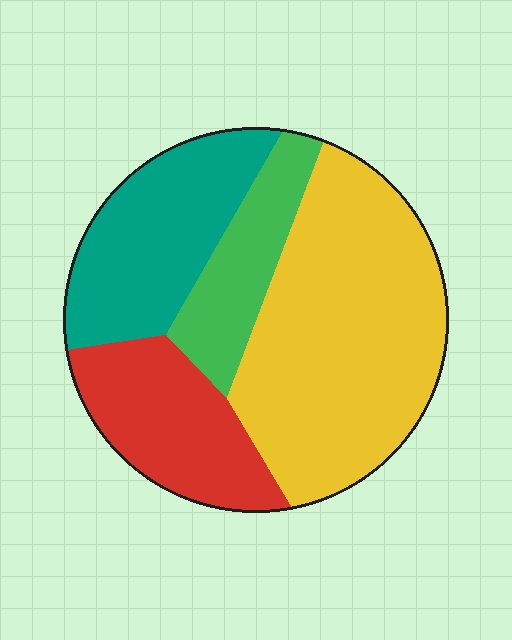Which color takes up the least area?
Green, at roughly 15%.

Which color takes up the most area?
Yellow, at roughly 45%.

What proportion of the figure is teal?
Teal takes up less than a quarter of the figure.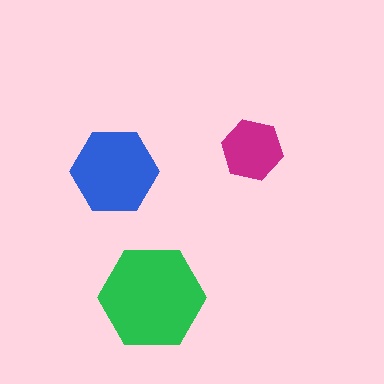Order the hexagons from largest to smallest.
the green one, the blue one, the magenta one.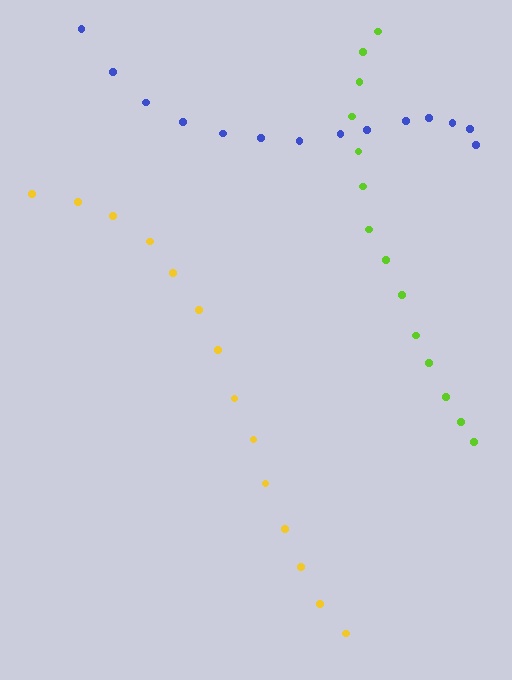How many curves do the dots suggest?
There are 3 distinct paths.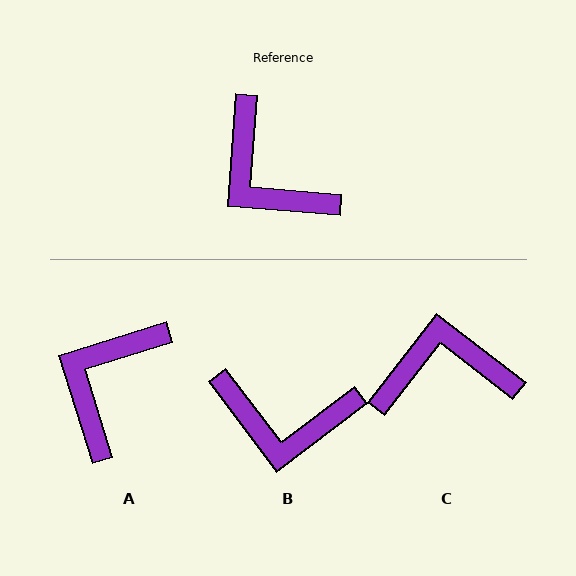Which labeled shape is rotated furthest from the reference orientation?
C, about 123 degrees away.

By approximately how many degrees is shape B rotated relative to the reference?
Approximately 41 degrees counter-clockwise.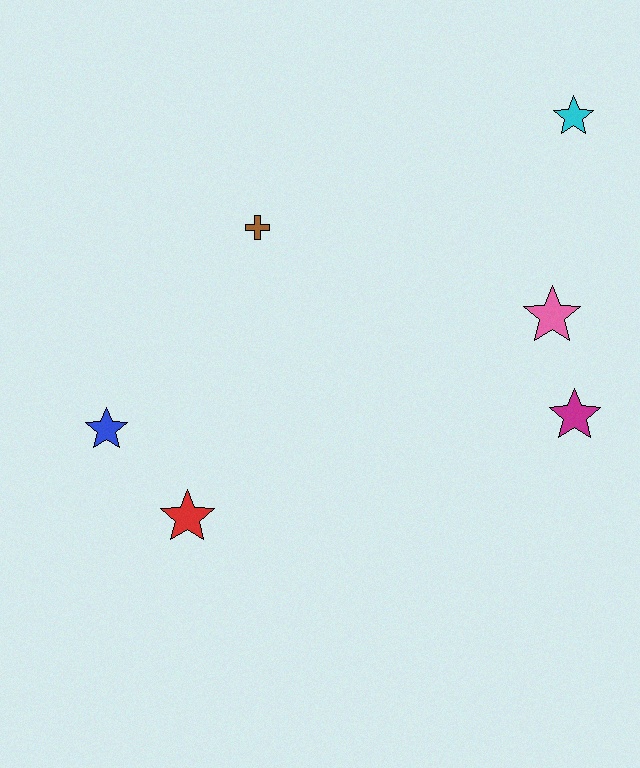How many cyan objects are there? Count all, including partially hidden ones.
There is 1 cyan object.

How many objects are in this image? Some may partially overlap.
There are 6 objects.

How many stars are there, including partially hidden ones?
There are 5 stars.